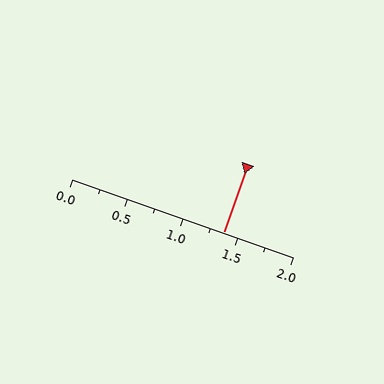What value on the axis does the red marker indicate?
The marker indicates approximately 1.38.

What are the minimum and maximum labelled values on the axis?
The axis runs from 0.0 to 2.0.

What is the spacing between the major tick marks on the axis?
The major ticks are spaced 0.5 apart.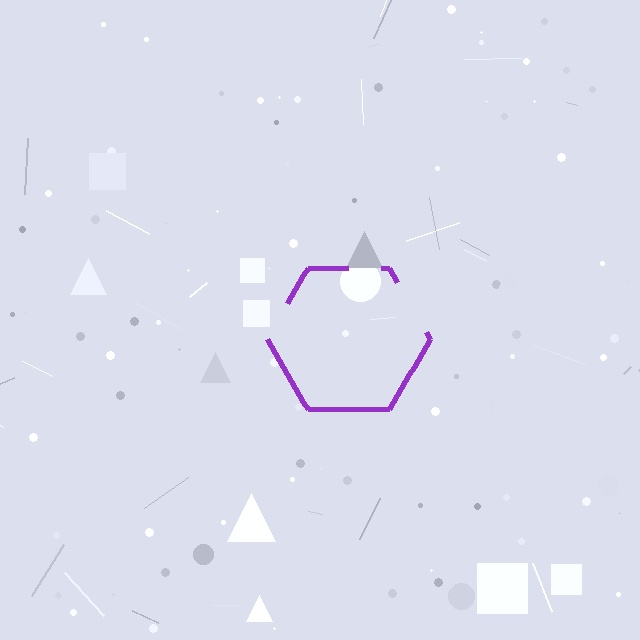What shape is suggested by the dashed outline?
The dashed outline suggests a hexagon.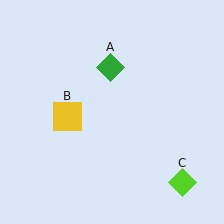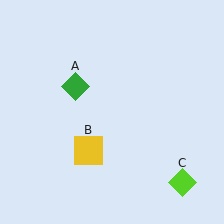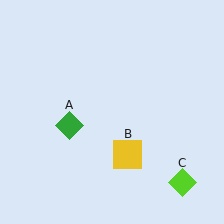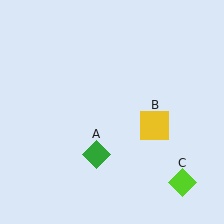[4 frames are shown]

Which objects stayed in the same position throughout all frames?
Lime diamond (object C) remained stationary.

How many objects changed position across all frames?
2 objects changed position: green diamond (object A), yellow square (object B).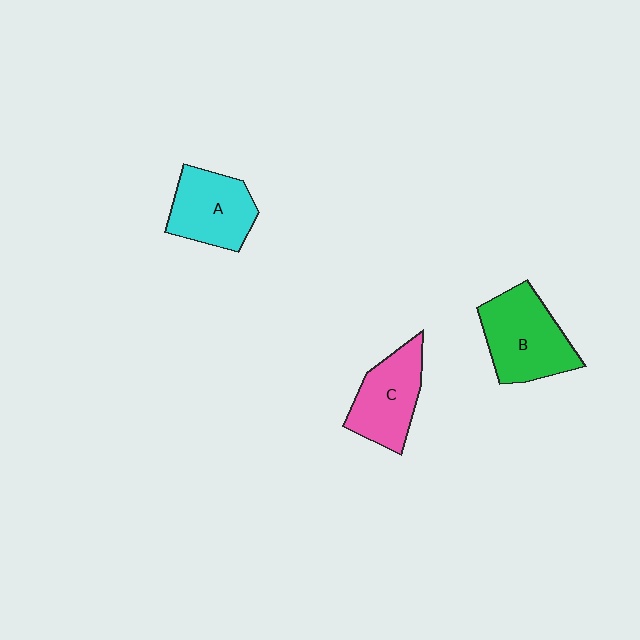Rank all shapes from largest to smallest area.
From largest to smallest: B (green), C (pink), A (cyan).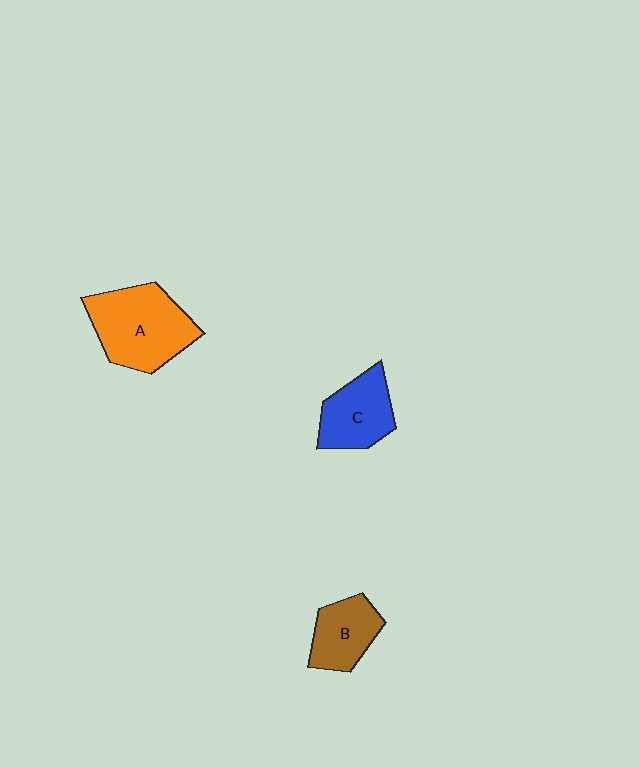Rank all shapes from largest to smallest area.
From largest to smallest: A (orange), C (blue), B (brown).